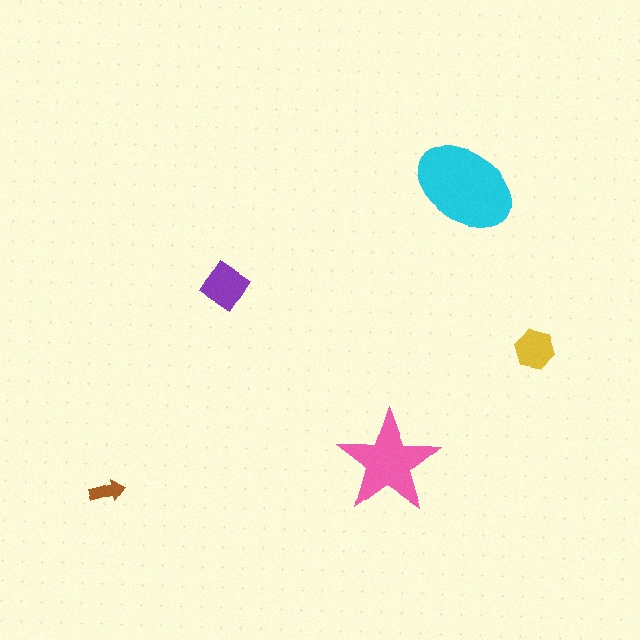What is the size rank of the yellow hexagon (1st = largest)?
4th.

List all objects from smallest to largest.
The brown arrow, the yellow hexagon, the purple diamond, the pink star, the cyan ellipse.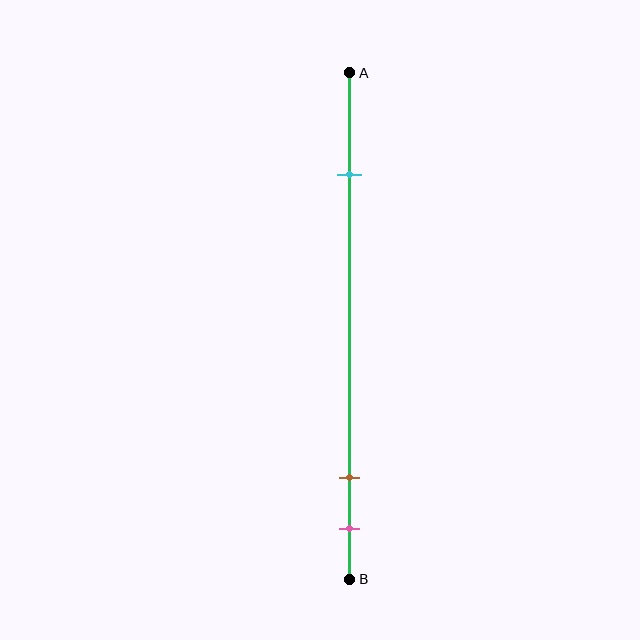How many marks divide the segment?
There are 3 marks dividing the segment.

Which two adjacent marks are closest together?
The brown and pink marks are the closest adjacent pair.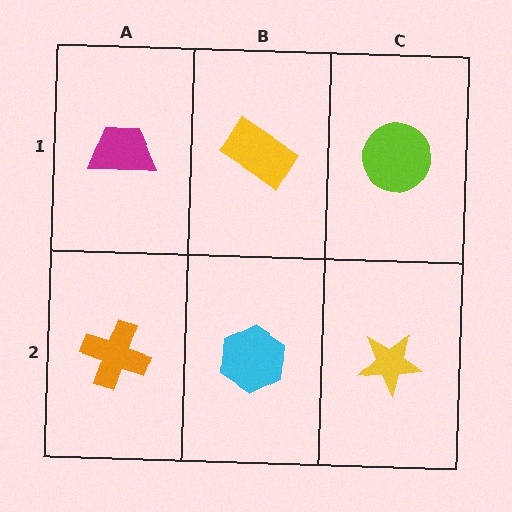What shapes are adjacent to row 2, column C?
A lime circle (row 1, column C), a cyan hexagon (row 2, column B).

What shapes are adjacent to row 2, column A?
A magenta trapezoid (row 1, column A), a cyan hexagon (row 2, column B).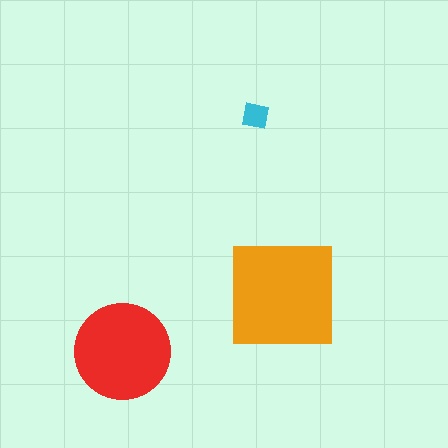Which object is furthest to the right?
The orange square is rightmost.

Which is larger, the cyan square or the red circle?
The red circle.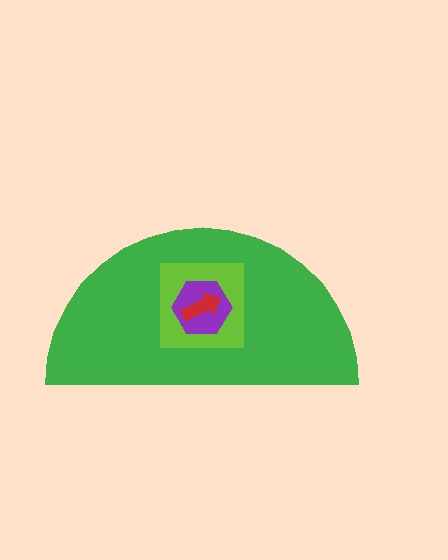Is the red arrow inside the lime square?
Yes.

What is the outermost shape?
The green semicircle.